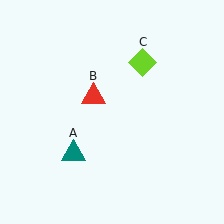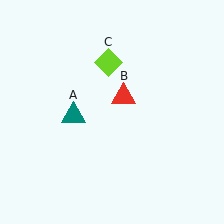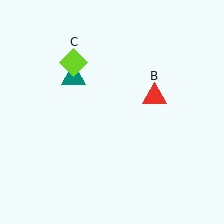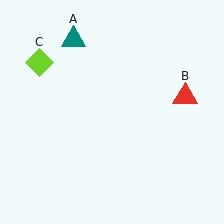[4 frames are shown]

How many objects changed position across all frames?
3 objects changed position: teal triangle (object A), red triangle (object B), lime diamond (object C).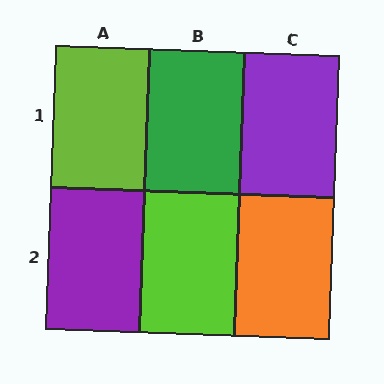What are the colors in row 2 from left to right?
Purple, lime, orange.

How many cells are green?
1 cell is green.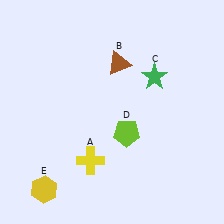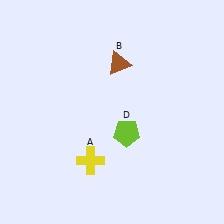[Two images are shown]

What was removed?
The green star (C), the yellow hexagon (E) were removed in Image 2.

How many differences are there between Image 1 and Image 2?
There are 2 differences between the two images.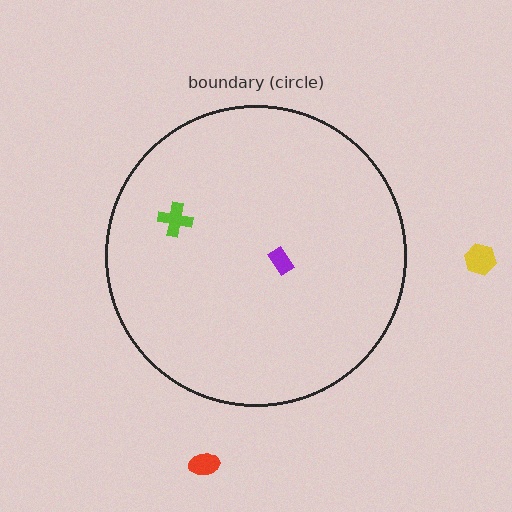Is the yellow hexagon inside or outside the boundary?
Outside.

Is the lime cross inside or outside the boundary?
Inside.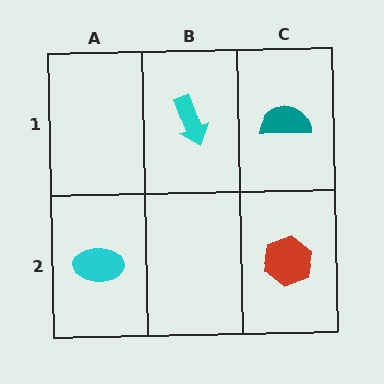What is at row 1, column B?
A cyan arrow.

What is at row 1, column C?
A teal semicircle.